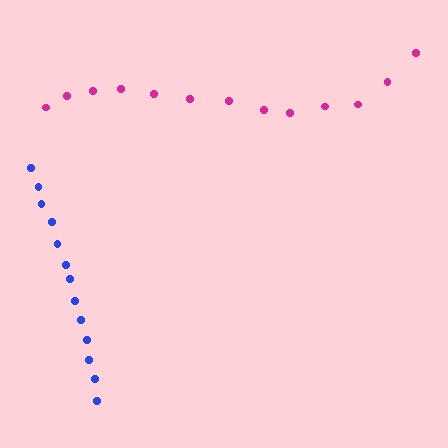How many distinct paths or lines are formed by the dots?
There are 2 distinct paths.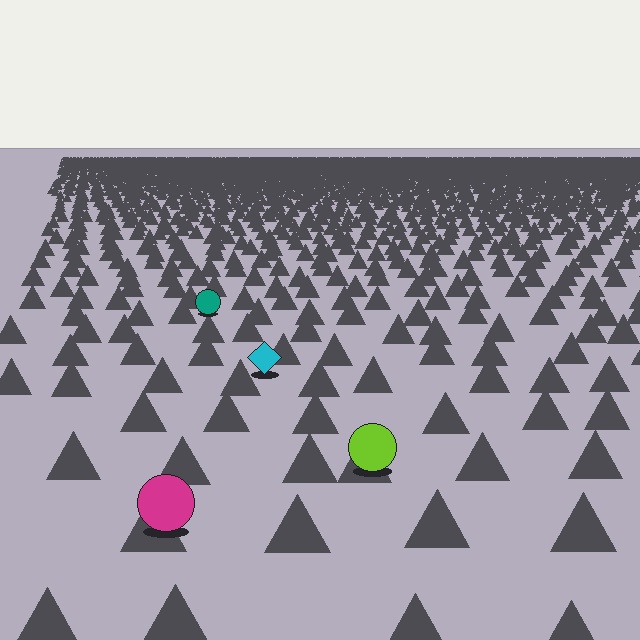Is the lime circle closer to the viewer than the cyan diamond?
Yes. The lime circle is closer — you can tell from the texture gradient: the ground texture is coarser near it.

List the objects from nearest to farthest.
From nearest to farthest: the magenta circle, the lime circle, the cyan diamond, the teal circle.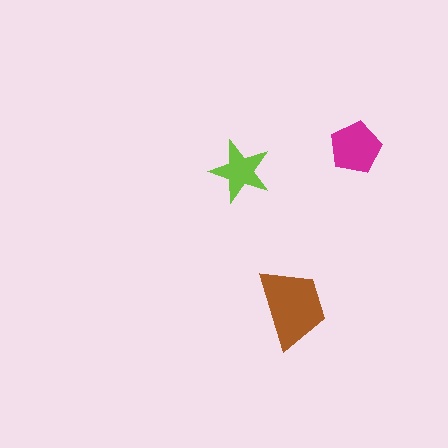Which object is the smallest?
The lime star.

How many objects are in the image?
There are 3 objects in the image.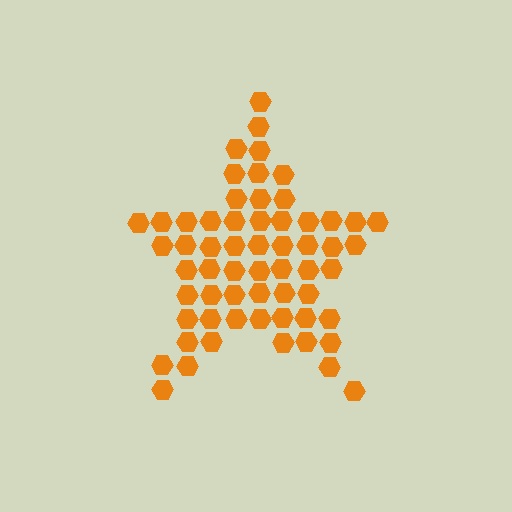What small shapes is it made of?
It is made of small hexagons.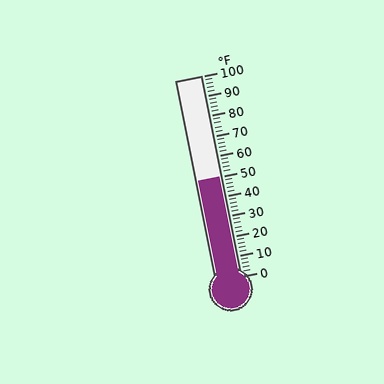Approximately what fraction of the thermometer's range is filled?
The thermometer is filled to approximately 50% of its range.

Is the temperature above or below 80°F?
The temperature is below 80°F.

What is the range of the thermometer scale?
The thermometer scale ranges from 0°F to 100°F.